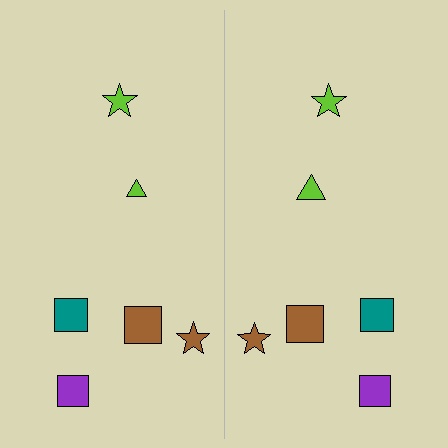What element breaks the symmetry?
The lime triangle on the right side has a different size than its mirror counterpart.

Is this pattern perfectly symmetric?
No, the pattern is not perfectly symmetric. The lime triangle on the right side has a different size than its mirror counterpart.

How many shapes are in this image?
There are 12 shapes in this image.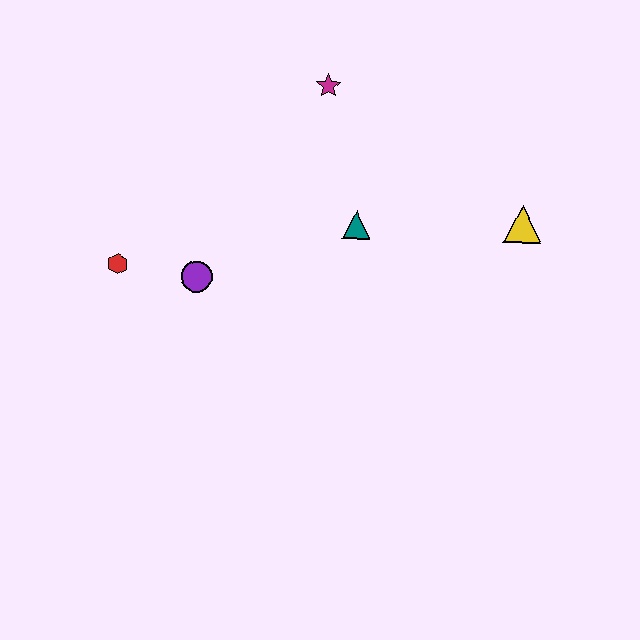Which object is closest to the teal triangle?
The magenta star is closest to the teal triangle.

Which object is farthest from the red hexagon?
The yellow triangle is farthest from the red hexagon.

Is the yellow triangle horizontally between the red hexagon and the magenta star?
No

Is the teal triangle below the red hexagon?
No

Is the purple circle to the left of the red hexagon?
No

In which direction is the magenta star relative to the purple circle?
The magenta star is above the purple circle.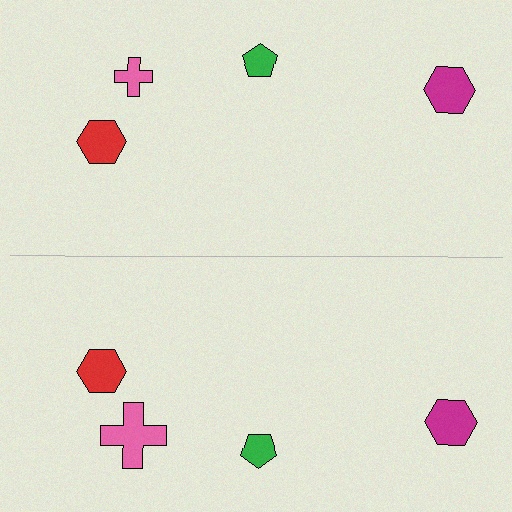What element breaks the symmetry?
The pink cross on the bottom side has a different size than its mirror counterpart.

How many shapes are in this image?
There are 8 shapes in this image.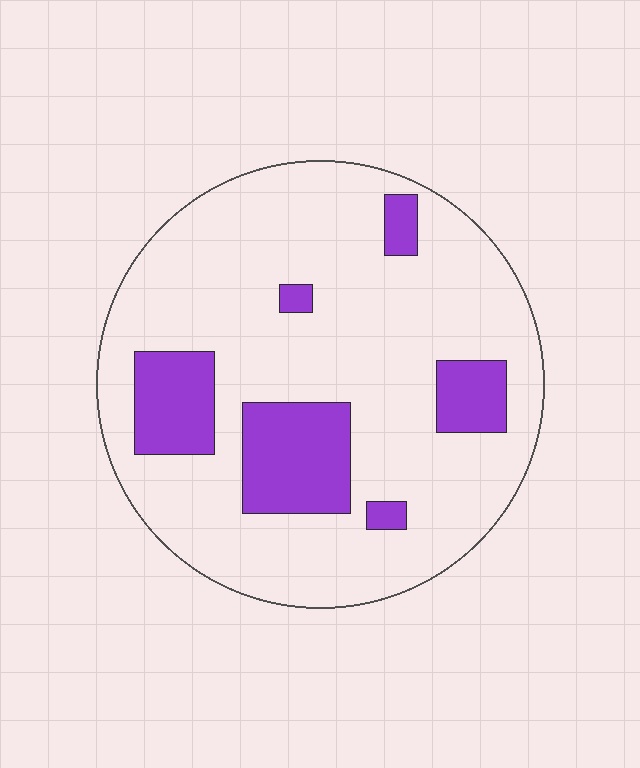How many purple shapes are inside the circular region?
6.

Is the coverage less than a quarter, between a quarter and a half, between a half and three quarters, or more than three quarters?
Less than a quarter.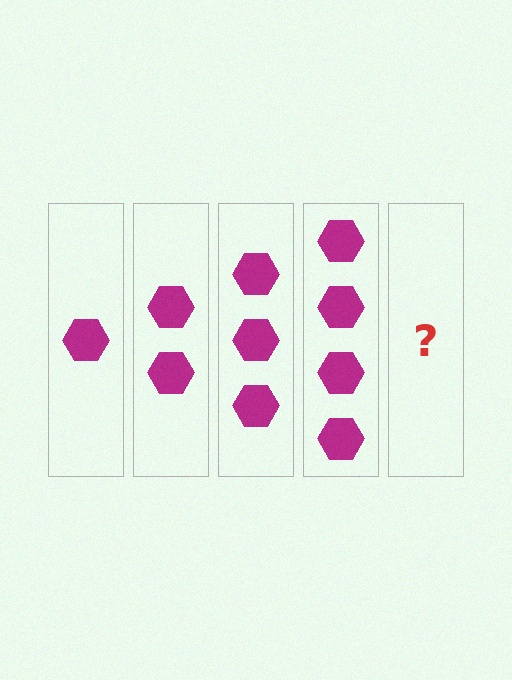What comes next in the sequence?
The next element should be 5 hexagons.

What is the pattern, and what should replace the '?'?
The pattern is that each step adds one more hexagon. The '?' should be 5 hexagons.